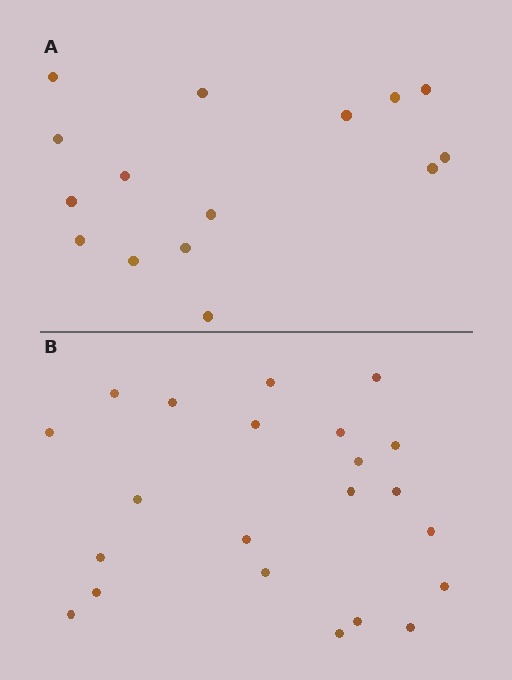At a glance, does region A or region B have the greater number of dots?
Region B (the bottom region) has more dots.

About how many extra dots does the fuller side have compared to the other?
Region B has roughly 8 or so more dots than region A.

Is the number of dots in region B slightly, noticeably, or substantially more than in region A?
Region B has substantially more. The ratio is roughly 1.5 to 1.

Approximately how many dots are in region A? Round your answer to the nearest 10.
About 20 dots. (The exact count is 15, which rounds to 20.)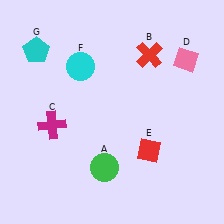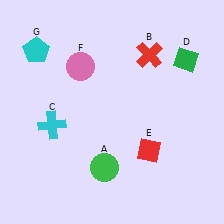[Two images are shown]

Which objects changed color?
C changed from magenta to cyan. D changed from pink to green. F changed from cyan to pink.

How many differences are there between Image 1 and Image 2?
There are 3 differences between the two images.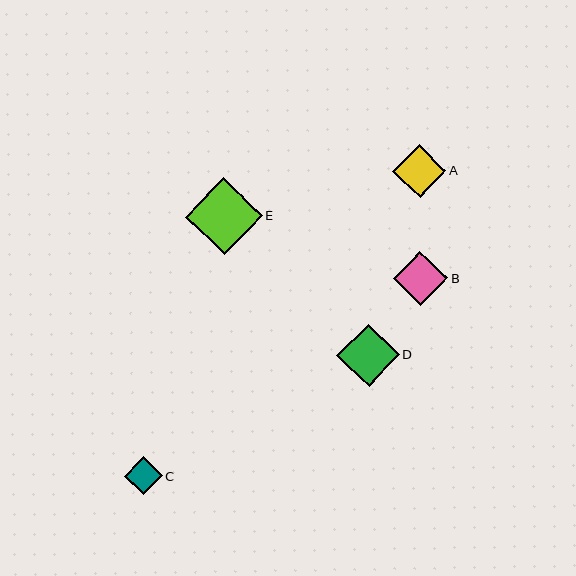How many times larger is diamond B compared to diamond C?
Diamond B is approximately 1.4 times the size of diamond C.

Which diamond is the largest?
Diamond E is the largest with a size of approximately 76 pixels.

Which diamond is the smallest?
Diamond C is the smallest with a size of approximately 37 pixels.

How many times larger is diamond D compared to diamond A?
Diamond D is approximately 1.2 times the size of diamond A.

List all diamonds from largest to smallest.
From largest to smallest: E, D, B, A, C.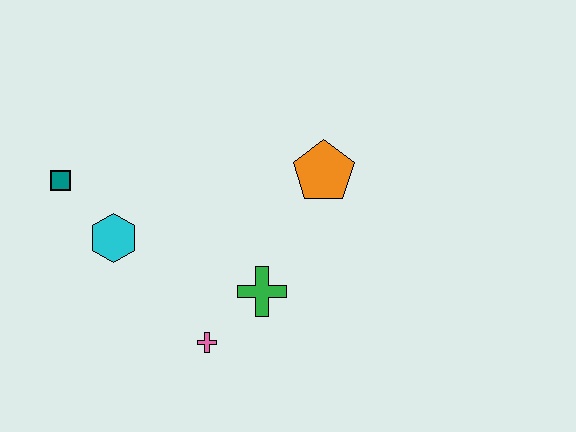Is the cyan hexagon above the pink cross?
Yes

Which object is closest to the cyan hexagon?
The teal square is closest to the cyan hexagon.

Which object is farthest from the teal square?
The orange pentagon is farthest from the teal square.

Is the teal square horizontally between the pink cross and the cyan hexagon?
No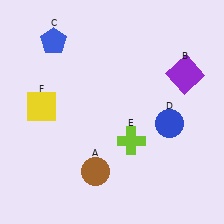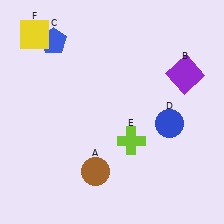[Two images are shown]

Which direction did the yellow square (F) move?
The yellow square (F) moved up.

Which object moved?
The yellow square (F) moved up.